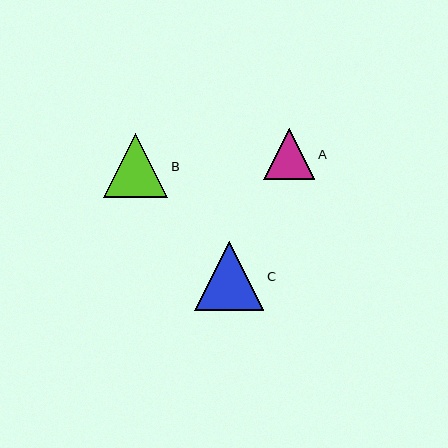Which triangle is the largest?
Triangle C is the largest with a size of approximately 69 pixels.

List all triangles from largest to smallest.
From largest to smallest: C, B, A.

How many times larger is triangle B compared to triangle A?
Triangle B is approximately 1.3 times the size of triangle A.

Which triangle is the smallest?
Triangle A is the smallest with a size of approximately 51 pixels.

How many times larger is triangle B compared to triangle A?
Triangle B is approximately 1.3 times the size of triangle A.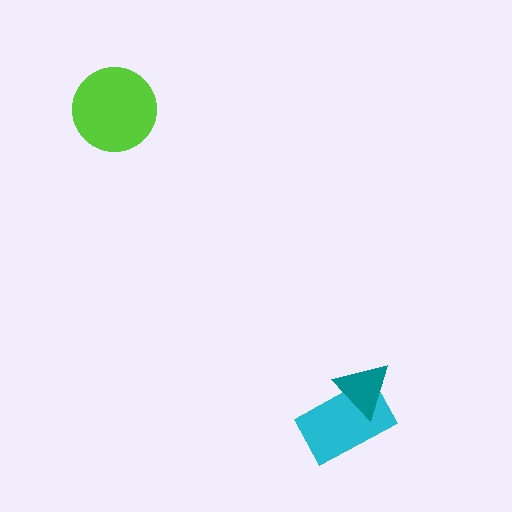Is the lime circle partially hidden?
No, no other shape covers it.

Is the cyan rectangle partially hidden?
Yes, it is partially covered by another shape.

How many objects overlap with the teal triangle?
1 object overlaps with the teal triangle.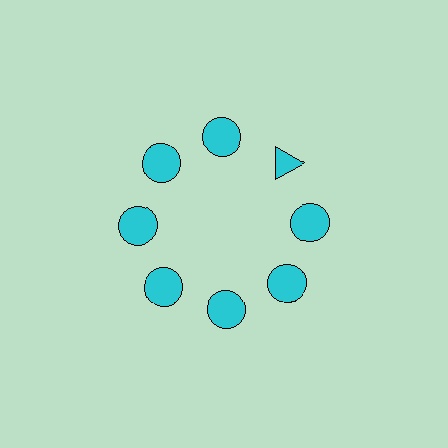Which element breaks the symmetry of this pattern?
The cyan triangle at roughly the 2 o'clock position breaks the symmetry. All other shapes are cyan circles.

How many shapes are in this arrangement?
There are 8 shapes arranged in a ring pattern.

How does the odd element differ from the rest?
It has a different shape: triangle instead of circle.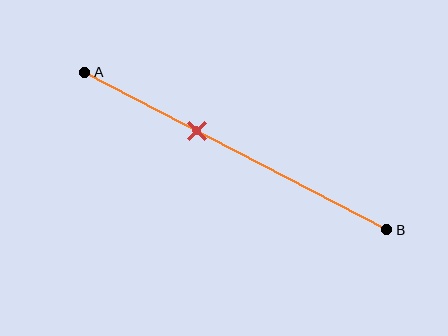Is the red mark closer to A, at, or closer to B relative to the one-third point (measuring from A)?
The red mark is closer to point B than the one-third point of segment AB.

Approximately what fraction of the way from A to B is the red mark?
The red mark is approximately 35% of the way from A to B.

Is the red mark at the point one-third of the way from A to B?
No, the mark is at about 35% from A, not at the 33% one-third point.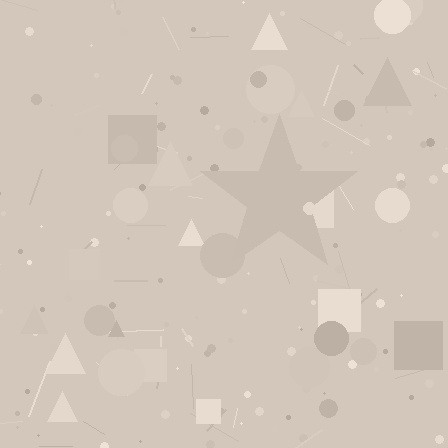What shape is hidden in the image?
A star is hidden in the image.